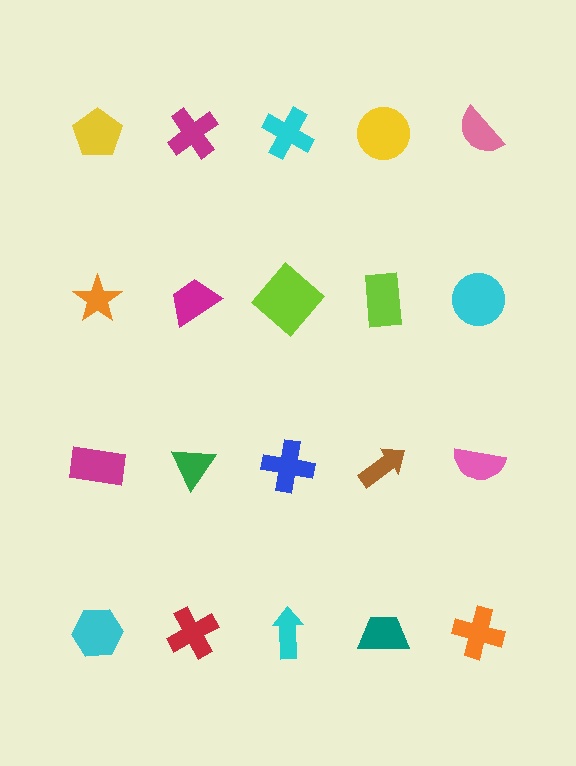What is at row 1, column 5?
A pink semicircle.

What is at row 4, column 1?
A cyan hexagon.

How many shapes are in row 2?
5 shapes.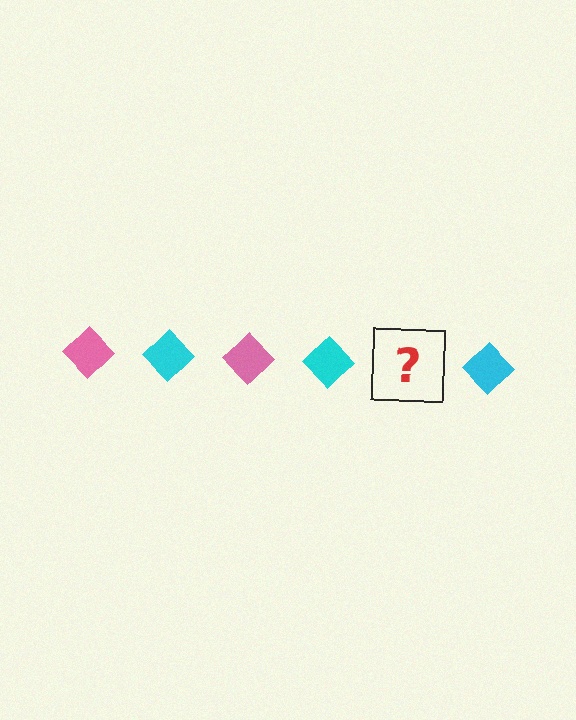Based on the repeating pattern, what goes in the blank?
The blank should be a pink diamond.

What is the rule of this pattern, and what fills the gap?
The rule is that the pattern cycles through pink, cyan diamonds. The gap should be filled with a pink diamond.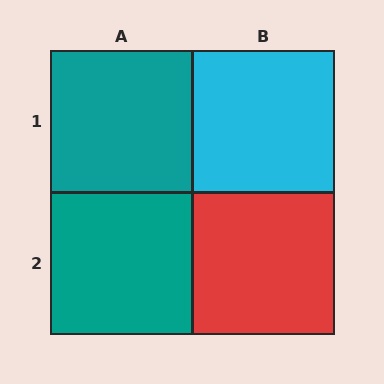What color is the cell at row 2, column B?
Red.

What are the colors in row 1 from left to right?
Teal, cyan.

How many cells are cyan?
1 cell is cyan.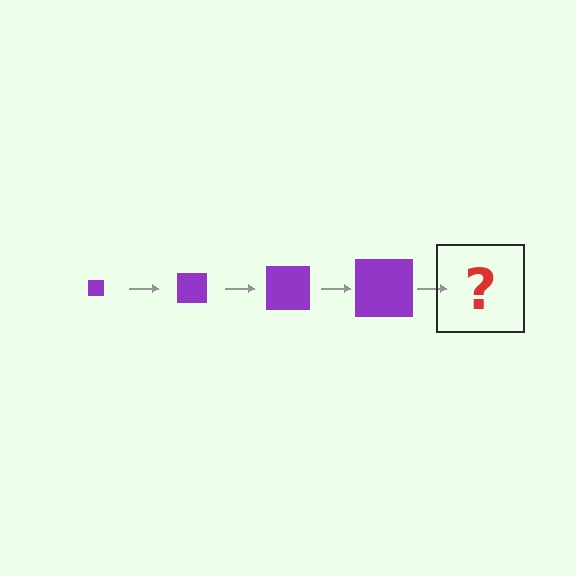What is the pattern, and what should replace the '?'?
The pattern is that the square gets progressively larger each step. The '?' should be a purple square, larger than the previous one.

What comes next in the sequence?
The next element should be a purple square, larger than the previous one.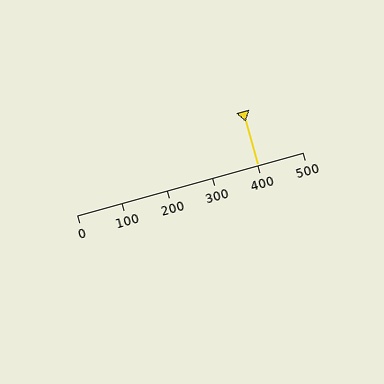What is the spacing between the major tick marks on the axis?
The major ticks are spaced 100 apart.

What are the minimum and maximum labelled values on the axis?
The axis runs from 0 to 500.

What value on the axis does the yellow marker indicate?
The marker indicates approximately 400.